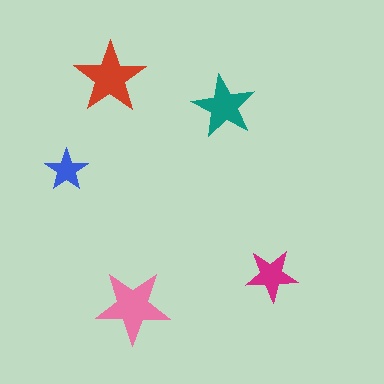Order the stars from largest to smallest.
the pink one, the red one, the teal one, the magenta one, the blue one.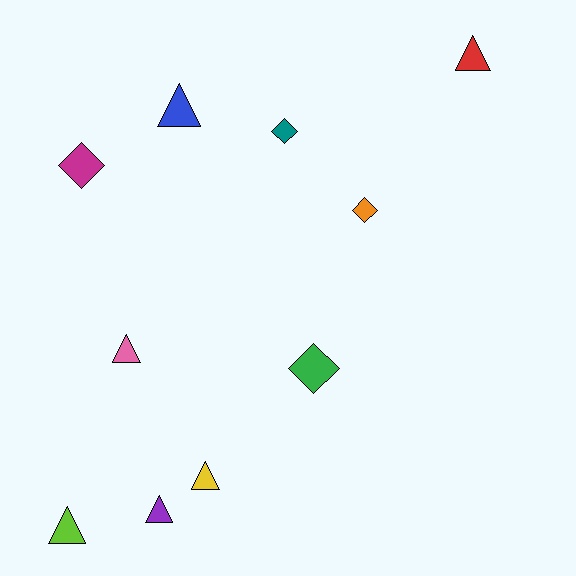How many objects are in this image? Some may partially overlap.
There are 10 objects.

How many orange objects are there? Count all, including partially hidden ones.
There is 1 orange object.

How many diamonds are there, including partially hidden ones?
There are 4 diamonds.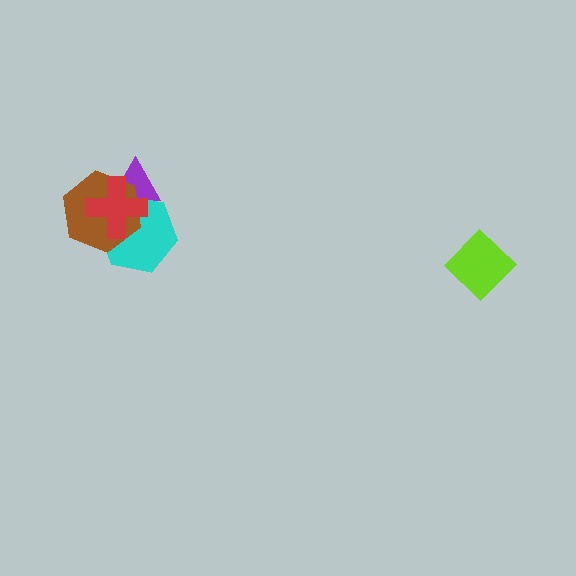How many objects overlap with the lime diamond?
0 objects overlap with the lime diamond.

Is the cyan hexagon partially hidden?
Yes, it is partially covered by another shape.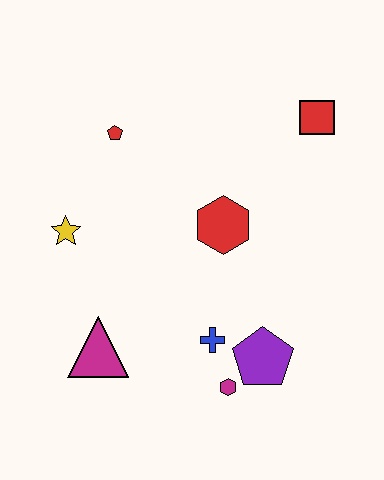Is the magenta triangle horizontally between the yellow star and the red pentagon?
Yes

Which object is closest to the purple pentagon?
The magenta hexagon is closest to the purple pentagon.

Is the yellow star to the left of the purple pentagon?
Yes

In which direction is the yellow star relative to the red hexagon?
The yellow star is to the left of the red hexagon.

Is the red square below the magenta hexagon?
No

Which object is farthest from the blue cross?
The red square is farthest from the blue cross.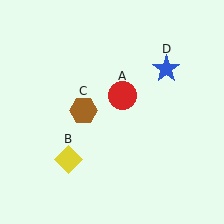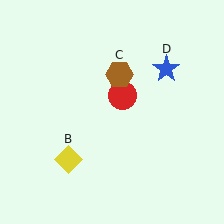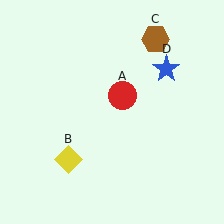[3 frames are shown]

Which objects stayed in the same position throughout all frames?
Red circle (object A) and yellow diamond (object B) and blue star (object D) remained stationary.